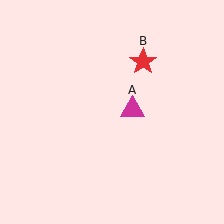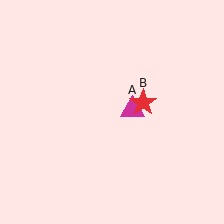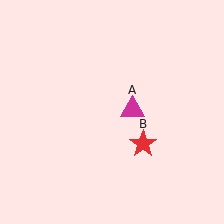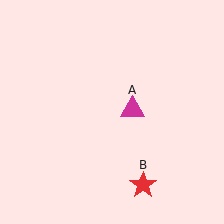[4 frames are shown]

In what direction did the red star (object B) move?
The red star (object B) moved down.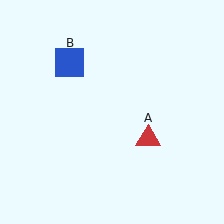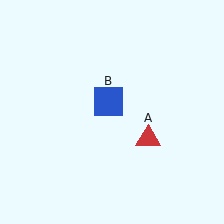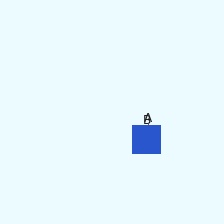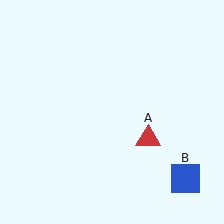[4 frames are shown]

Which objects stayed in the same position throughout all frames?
Red triangle (object A) remained stationary.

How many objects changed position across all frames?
1 object changed position: blue square (object B).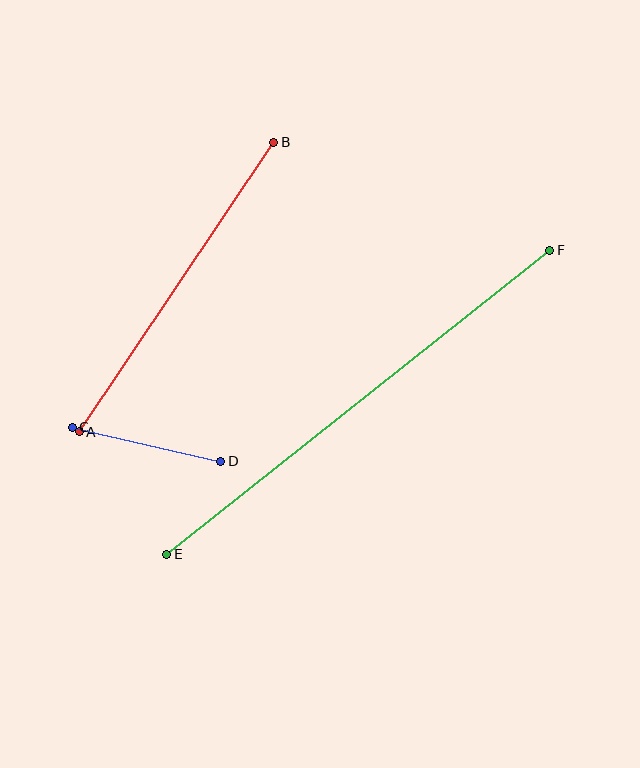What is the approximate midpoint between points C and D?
The midpoint is at approximately (146, 444) pixels.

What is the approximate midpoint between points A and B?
The midpoint is at approximately (177, 287) pixels.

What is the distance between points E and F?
The distance is approximately 489 pixels.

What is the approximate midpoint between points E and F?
The midpoint is at approximately (358, 402) pixels.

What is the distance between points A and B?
The distance is approximately 348 pixels.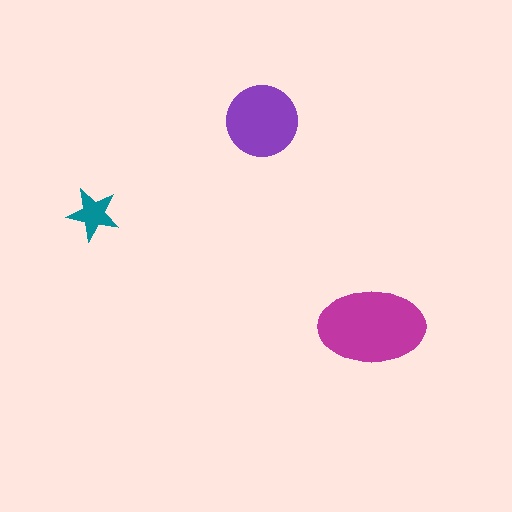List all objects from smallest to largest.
The teal star, the purple circle, the magenta ellipse.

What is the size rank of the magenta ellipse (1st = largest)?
1st.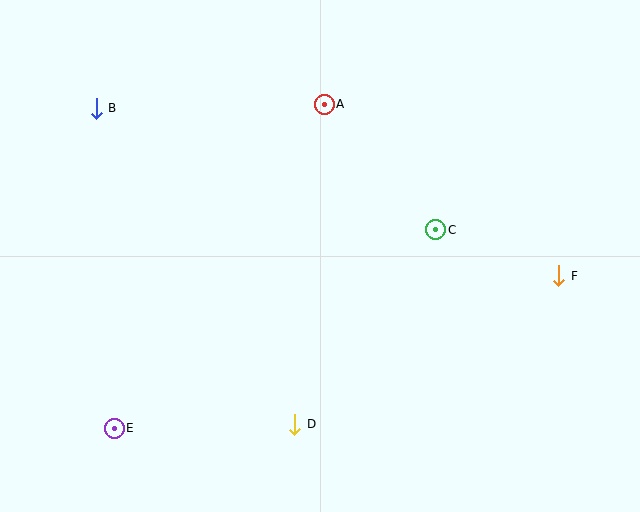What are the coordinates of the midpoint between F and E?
The midpoint between F and E is at (336, 352).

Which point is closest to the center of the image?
Point C at (436, 230) is closest to the center.